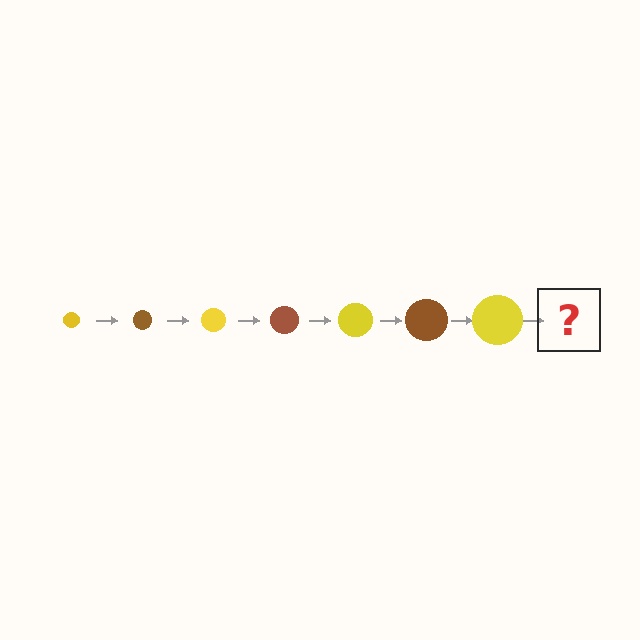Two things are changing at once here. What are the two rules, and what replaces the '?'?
The two rules are that the circle grows larger each step and the color cycles through yellow and brown. The '?' should be a brown circle, larger than the previous one.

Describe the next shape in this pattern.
It should be a brown circle, larger than the previous one.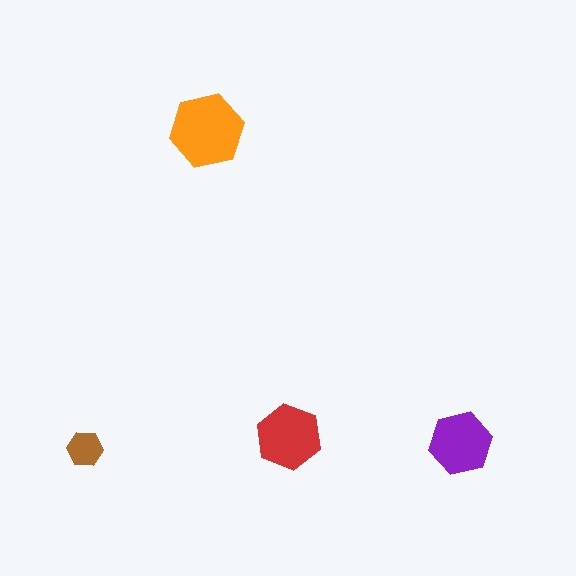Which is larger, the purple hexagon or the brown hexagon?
The purple one.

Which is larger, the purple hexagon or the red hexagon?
The red one.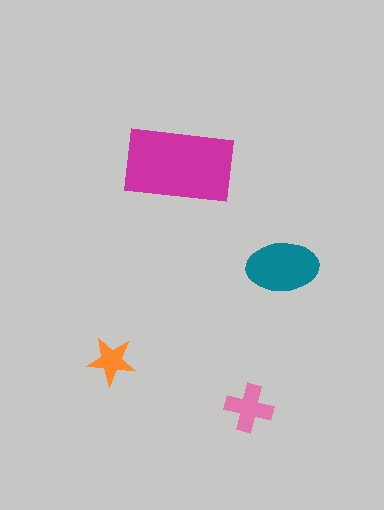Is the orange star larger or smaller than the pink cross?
Smaller.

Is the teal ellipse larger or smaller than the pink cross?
Larger.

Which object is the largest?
The magenta rectangle.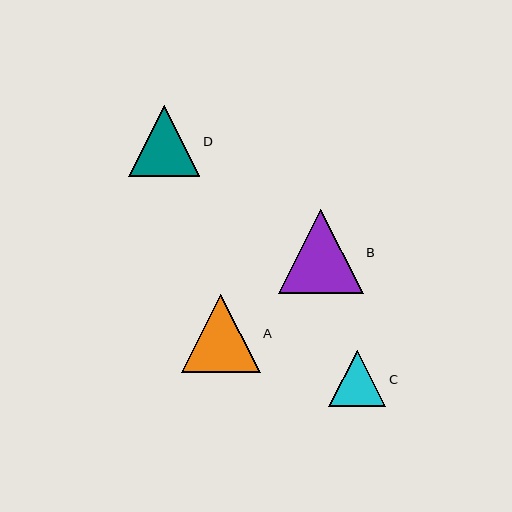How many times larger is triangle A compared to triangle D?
Triangle A is approximately 1.1 times the size of triangle D.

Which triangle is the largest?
Triangle B is the largest with a size of approximately 84 pixels.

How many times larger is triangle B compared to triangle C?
Triangle B is approximately 1.5 times the size of triangle C.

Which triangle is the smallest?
Triangle C is the smallest with a size of approximately 57 pixels.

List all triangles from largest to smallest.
From largest to smallest: B, A, D, C.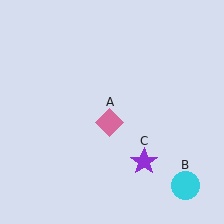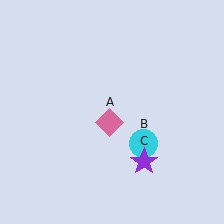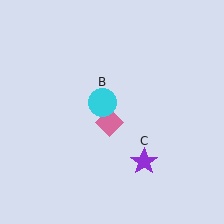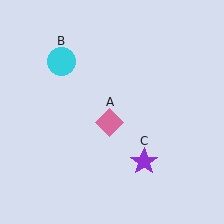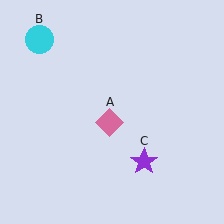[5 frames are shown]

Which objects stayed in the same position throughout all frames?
Pink diamond (object A) and purple star (object C) remained stationary.